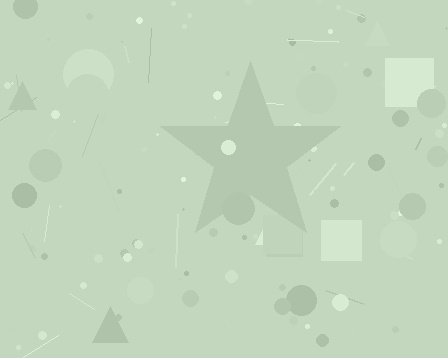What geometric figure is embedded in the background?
A star is embedded in the background.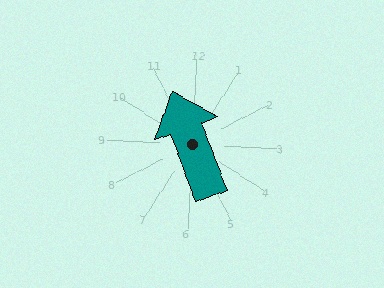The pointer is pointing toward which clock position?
Roughly 11 o'clock.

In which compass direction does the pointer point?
Northwest.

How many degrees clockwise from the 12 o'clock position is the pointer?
Approximately 337 degrees.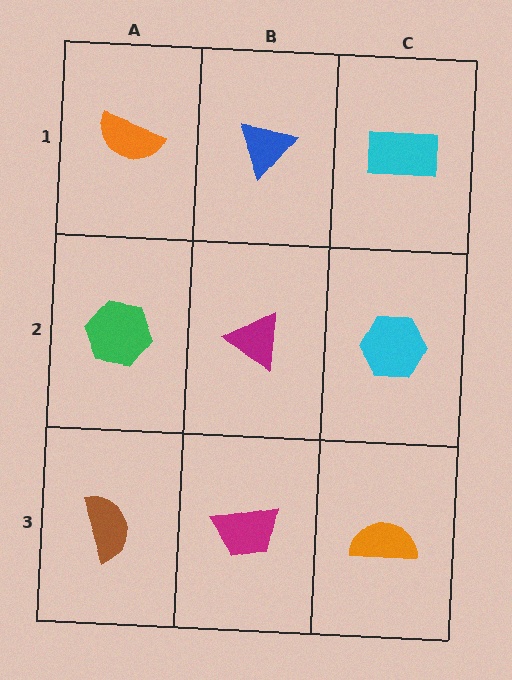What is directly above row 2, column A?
An orange semicircle.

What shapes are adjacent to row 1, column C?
A cyan hexagon (row 2, column C), a blue triangle (row 1, column B).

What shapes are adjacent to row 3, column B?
A magenta triangle (row 2, column B), a brown semicircle (row 3, column A), an orange semicircle (row 3, column C).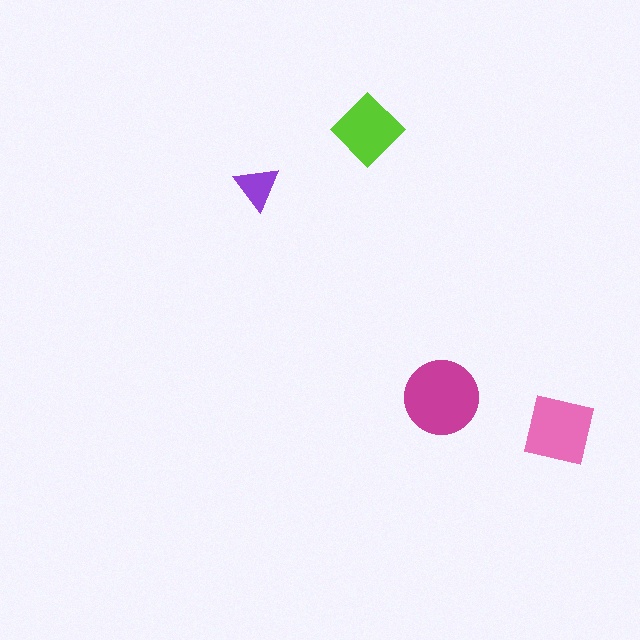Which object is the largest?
The magenta circle.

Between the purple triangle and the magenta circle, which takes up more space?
The magenta circle.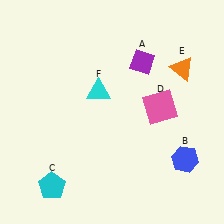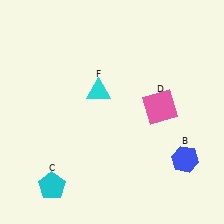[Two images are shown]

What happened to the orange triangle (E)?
The orange triangle (E) was removed in Image 2. It was in the top-right area of Image 1.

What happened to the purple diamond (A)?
The purple diamond (A) was removed in Image 2. It was in the top-right area of Image 1.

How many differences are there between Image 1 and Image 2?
There are 2 differences between the two images.